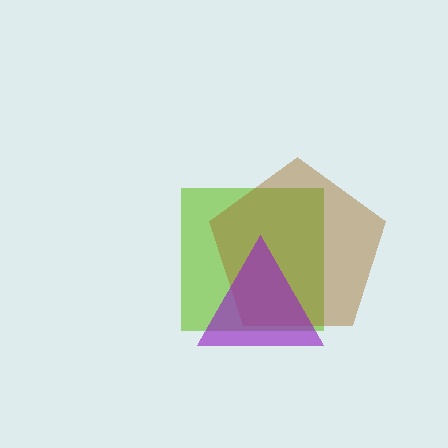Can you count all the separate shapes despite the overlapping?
Yes, there are 3 separate shapes.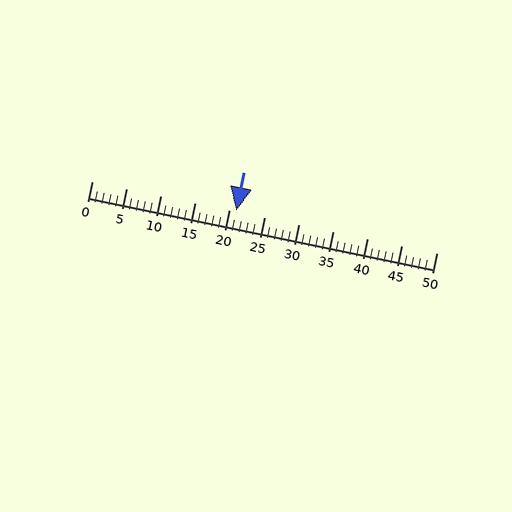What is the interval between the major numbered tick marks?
The major tick marks are spaced 5 units apart.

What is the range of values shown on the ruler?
The ruler shows values from 0 to 50.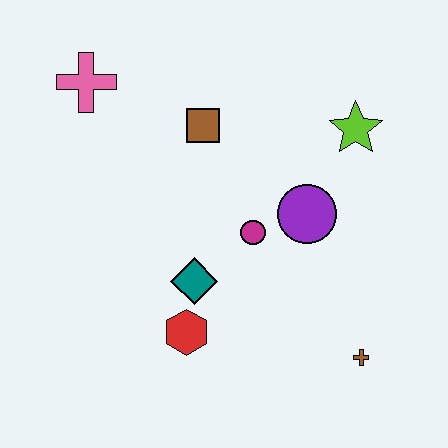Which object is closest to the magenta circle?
The purple circle is closest to the magenta circle.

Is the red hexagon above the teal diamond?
No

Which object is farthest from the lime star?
The pink cross is farthest from the lime star.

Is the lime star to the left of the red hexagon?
No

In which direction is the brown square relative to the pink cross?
The brown square is to the right of the pink cross.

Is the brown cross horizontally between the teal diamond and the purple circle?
No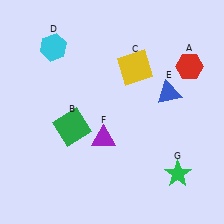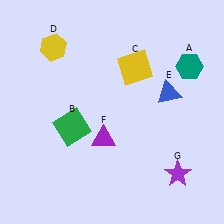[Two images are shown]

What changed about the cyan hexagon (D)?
In Image 1, D is cyan. In Image 2, it changed to yellow.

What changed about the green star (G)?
In Image 1, G is green. In Image 2, it changed to purple.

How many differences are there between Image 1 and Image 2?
There are 3 differences between the two images.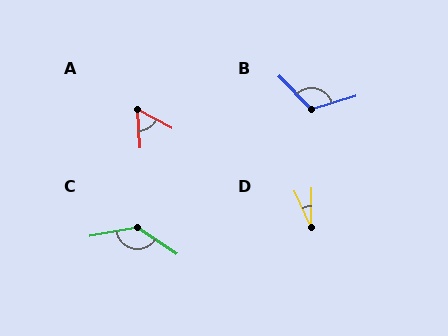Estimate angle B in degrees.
Approximately 116 degrees.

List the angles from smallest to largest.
D (25°), A (58°), B (116°), C (136°).